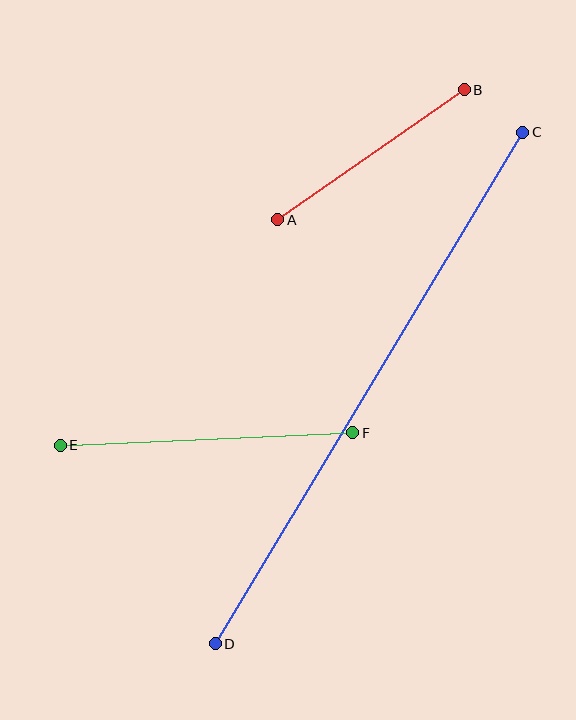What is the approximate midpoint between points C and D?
The midpoint is at approximately (369, 388) pixels.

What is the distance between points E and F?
The distance is approximately 293 pixels.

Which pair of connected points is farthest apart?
Points C and D are farthest apart.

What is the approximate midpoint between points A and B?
The midpoint is at approximately (371, 155) pixels.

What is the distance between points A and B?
The distance is approximately 227 pixels.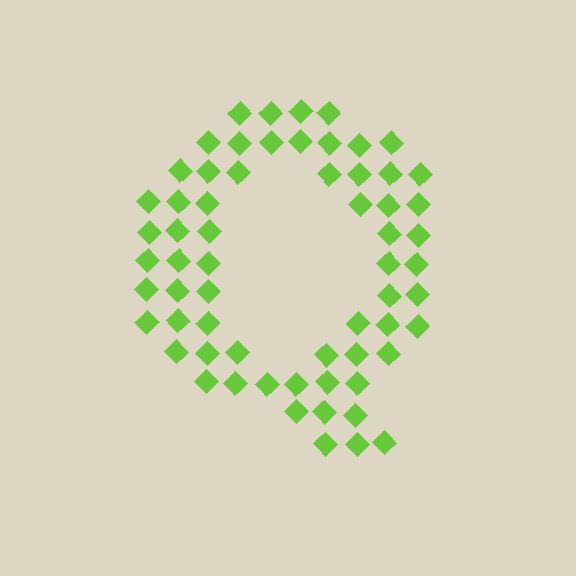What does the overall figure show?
The overall figure shows the letter Q.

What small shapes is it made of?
It is made of small diamonds.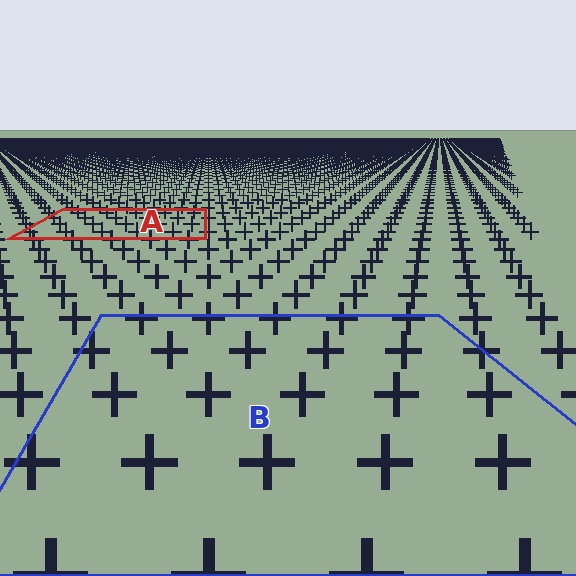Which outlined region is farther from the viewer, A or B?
Region A is farther from the viewer — the texture elements inside it appear smaller and more densely packed.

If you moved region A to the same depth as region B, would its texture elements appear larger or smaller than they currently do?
They would appear larger. At a closer depth, the same texture elements are projected at a bigger on-screen size.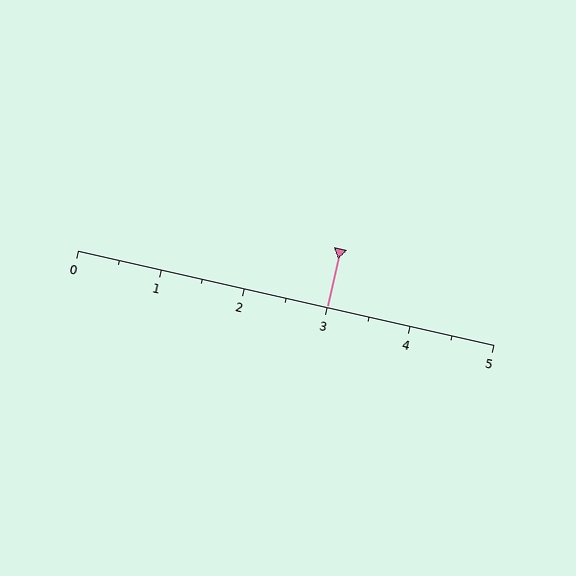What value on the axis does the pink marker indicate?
The marker indicates approximately 3.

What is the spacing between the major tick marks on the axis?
The major ticks are spaced 1 apart.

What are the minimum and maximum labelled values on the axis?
The axis runs from 0 to 5.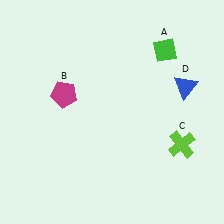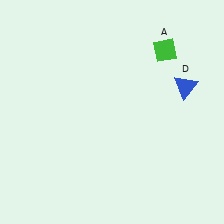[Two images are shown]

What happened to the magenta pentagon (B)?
The magenta pentagon (B) was removed in Image 2. It was in the top-left area of Image 1.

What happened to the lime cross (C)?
The lime cross (C) was removed in Image 2. It was in the bottom-right area of Image 1.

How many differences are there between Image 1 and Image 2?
There are 2 differences between the two images.